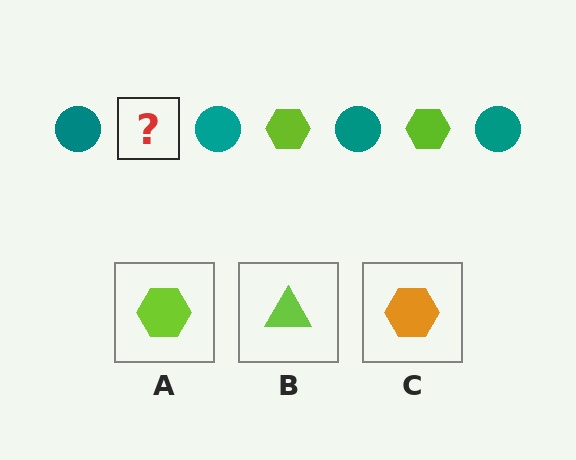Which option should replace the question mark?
Option A.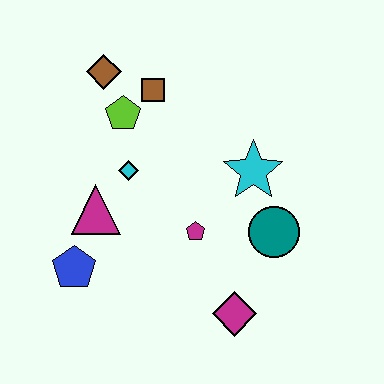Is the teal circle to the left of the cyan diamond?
No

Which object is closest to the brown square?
The lime pentagon is closest to the brown square.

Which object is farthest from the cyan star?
The blue pentagon is farthest from the cyan star.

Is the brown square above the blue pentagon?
Yes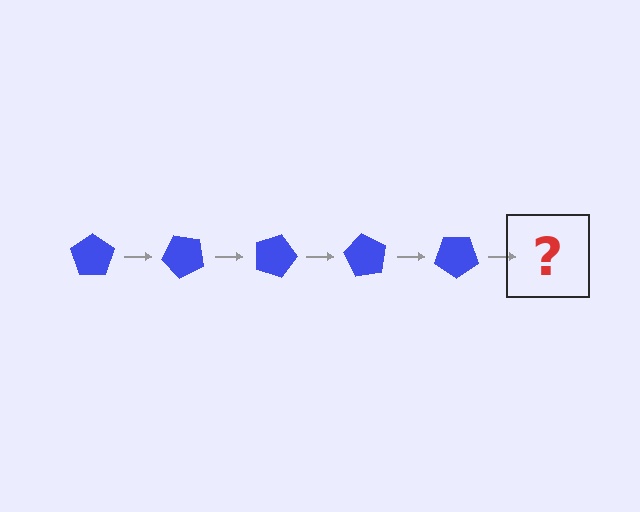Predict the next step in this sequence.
The next step is a blue pentagon rotated 225 degrees.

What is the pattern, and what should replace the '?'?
The pattern is that the pentagon rotates 45 degrees each step. The '?' should be a blue pentagon rotated 225 degrees.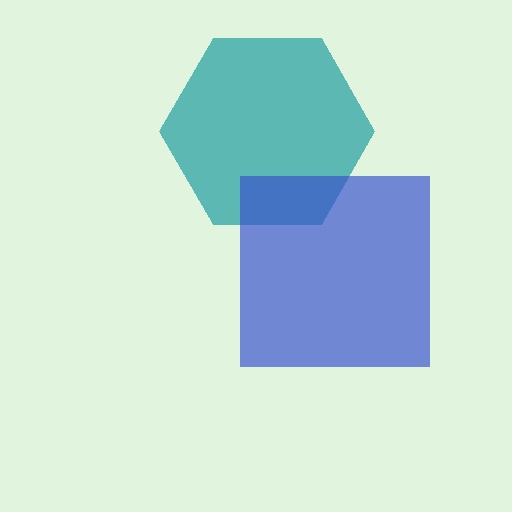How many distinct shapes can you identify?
There are 2 distinct shapes: a teal hexagon, a blue square.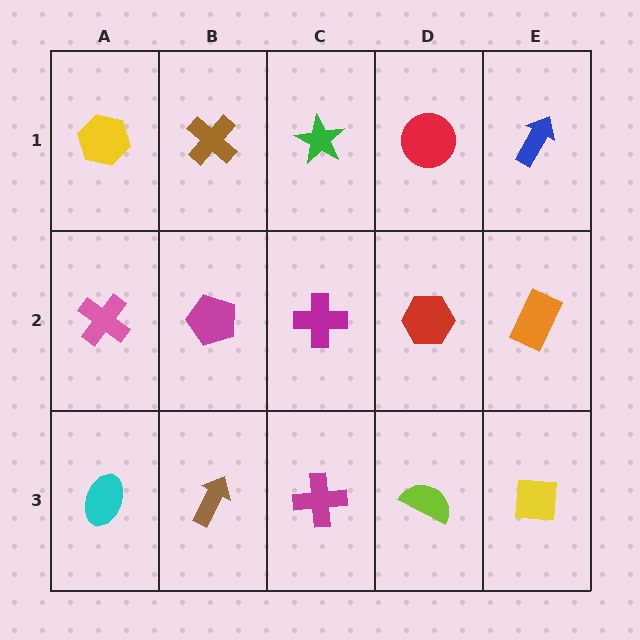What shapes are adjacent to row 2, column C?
A green star (row 1, column C), a magenta cross (row 3, column C), a magenta pentagon (row 2, column B), a red hexagon (row 2, column D).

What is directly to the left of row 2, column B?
A pink cross.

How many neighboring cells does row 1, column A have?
2.